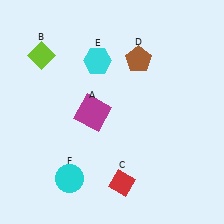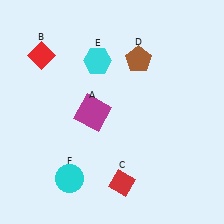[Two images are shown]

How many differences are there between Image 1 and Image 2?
There is 1 difference between the two images.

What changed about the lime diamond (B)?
In Image 1, B is lime. In Image 2, it changed to red.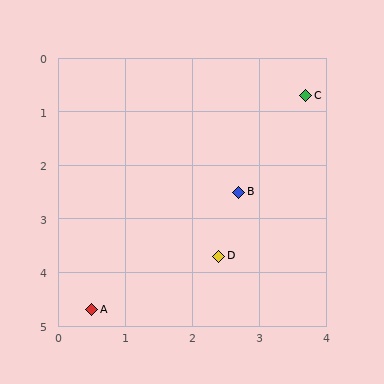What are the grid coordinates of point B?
Point B is at approximately (2.7, 2.5).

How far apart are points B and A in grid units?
Points B and A are about 3.1 grid units apart.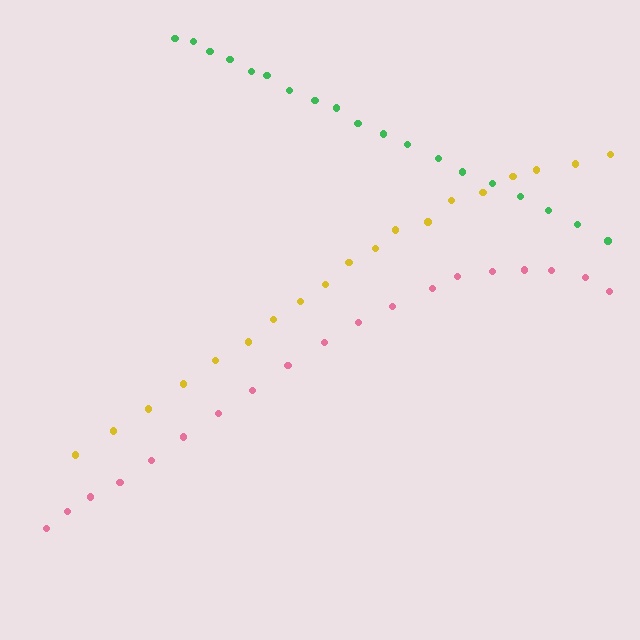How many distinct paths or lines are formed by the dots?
There are 3 distinct paths.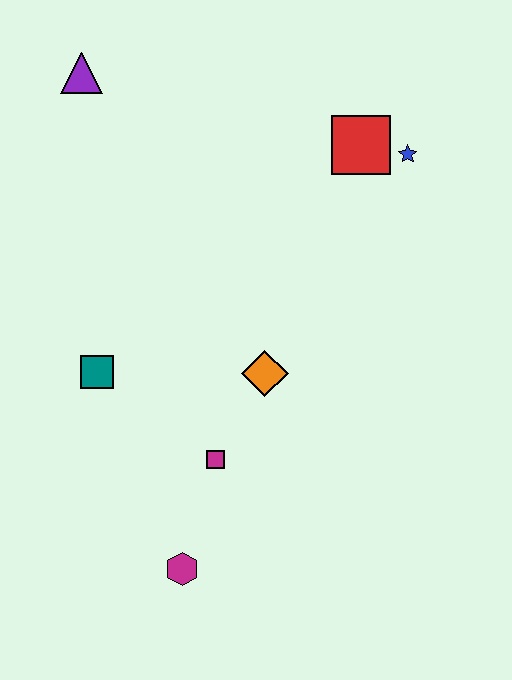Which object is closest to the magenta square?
The orange diamond is closest to the magenta square.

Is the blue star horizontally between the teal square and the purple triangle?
No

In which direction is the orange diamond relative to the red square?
The orange diamond is below the red square.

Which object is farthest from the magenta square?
The purple triangle is farthest from the magenta square.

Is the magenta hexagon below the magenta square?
Yes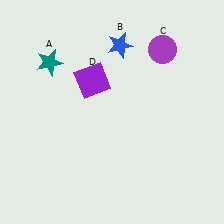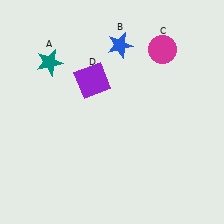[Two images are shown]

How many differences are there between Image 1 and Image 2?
There is 1 difference between the two images.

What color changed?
The circle (C) changed from purple in Image 1 to magenta in Image 2.